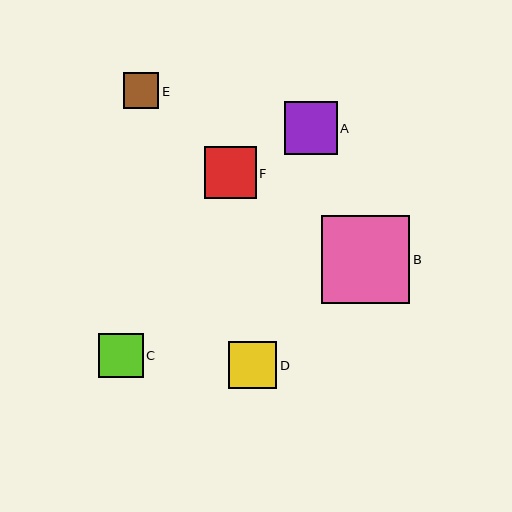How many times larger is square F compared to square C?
Square F is approximately 1.2 times the size of square C.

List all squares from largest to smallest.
From largest to smallest: B, A, F, D, C, E.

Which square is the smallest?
Square E is the smallest with a size of approximately 36 pixels.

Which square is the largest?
Square B is the largest with a size of approximately 88 pixels.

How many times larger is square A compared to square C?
Square A is approximately 1.2 times the size of square C.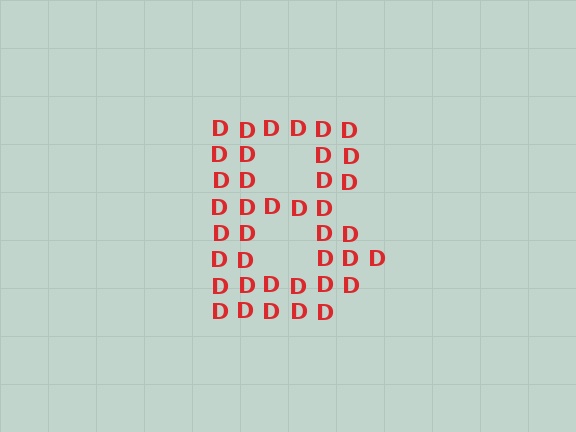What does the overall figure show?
The overall figure shows the letter B.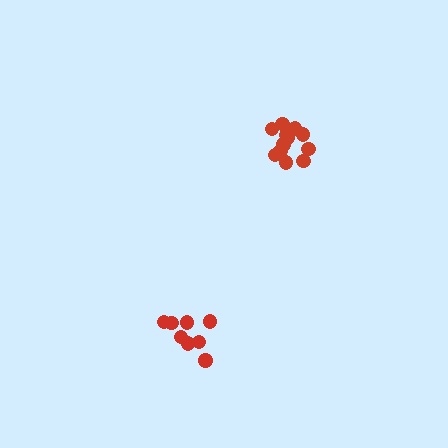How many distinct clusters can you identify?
There are 2 distinct clusters.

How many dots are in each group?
Group 1: 13 dots, Group 2: 8 dots (21 total).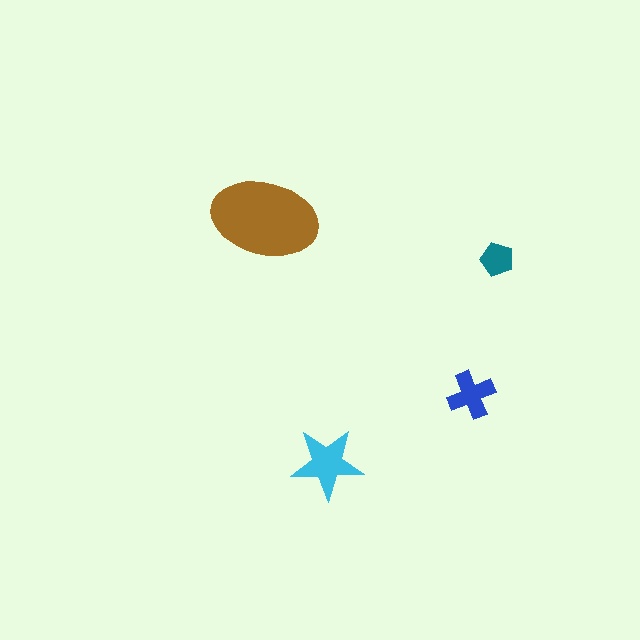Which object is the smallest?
The teal pentagon.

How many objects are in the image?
There are 4 objects in the image.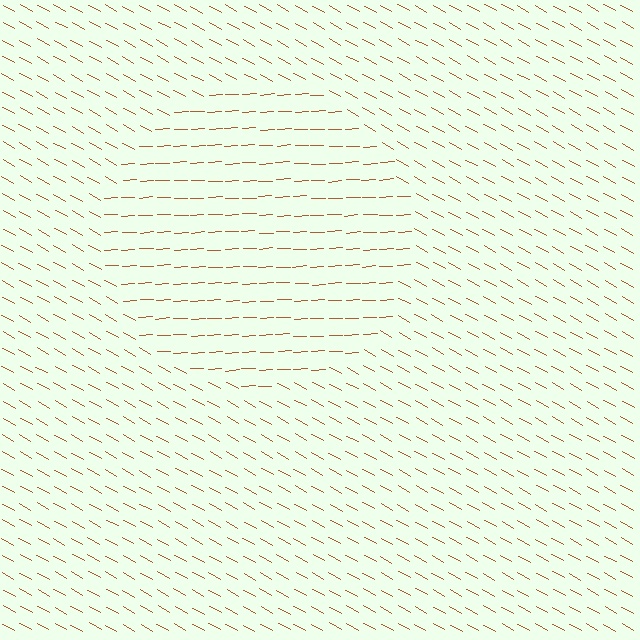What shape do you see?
I see a circle.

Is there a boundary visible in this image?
Yes, there is a texture boundary formed by a change in line orientation.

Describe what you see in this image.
The image is filled with small brown line segments. A circle region in the image has lines oriented differently from the surrounding lines, creating a visible texture boundary.